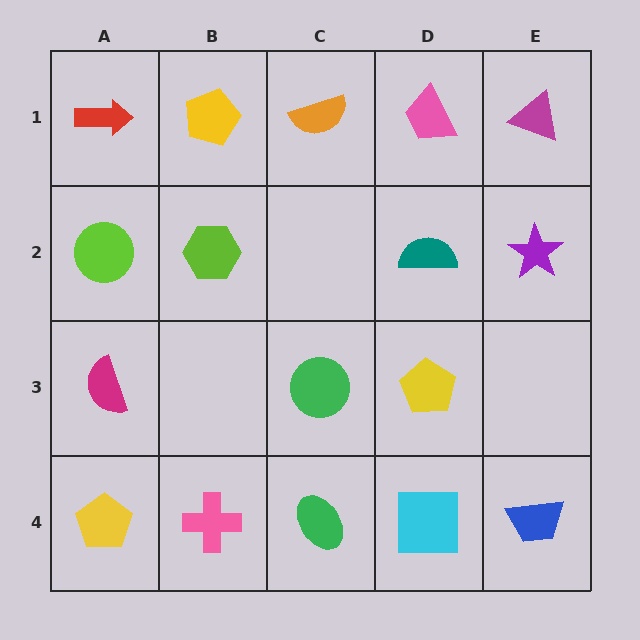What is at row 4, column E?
A blue trapezoid.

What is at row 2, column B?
A lime hexagon.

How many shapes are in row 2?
4 shapes.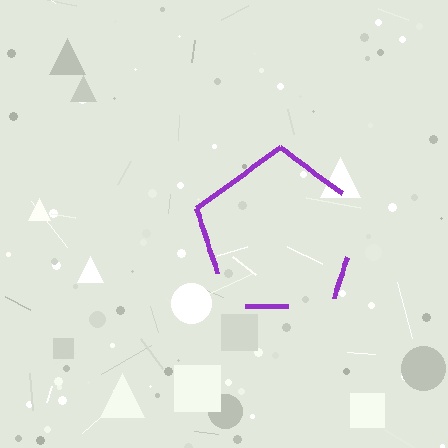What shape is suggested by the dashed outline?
The dashed outline suggests a pentagon.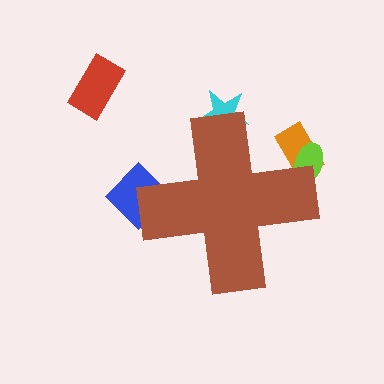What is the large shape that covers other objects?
A brown cross.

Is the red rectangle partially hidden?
No, the red rectangle is fully visible.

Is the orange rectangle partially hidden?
Yes, the orange rectangle is partially hidden behind the brown cross.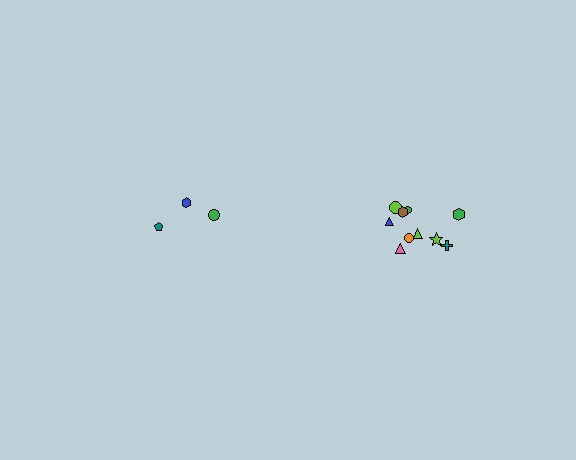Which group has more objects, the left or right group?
The right group.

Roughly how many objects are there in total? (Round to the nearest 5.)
Roughly 15 objects in total.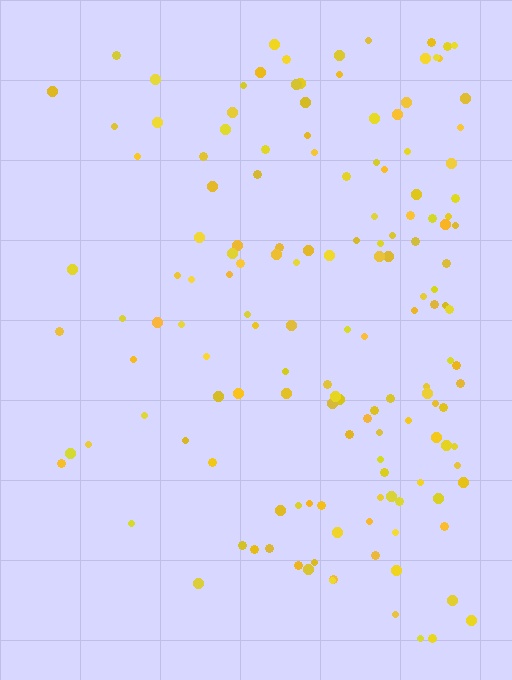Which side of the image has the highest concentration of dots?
The right.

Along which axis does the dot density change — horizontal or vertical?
Horizontal.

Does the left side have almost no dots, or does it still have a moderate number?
Still a moderate number, just noticeably fewer than the right.